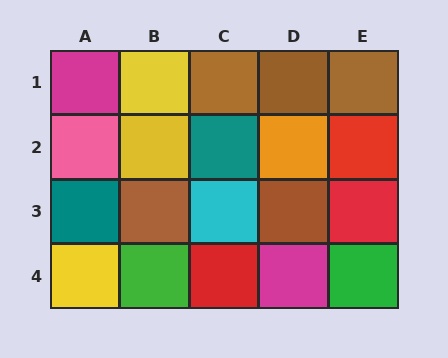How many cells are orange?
1 cell is orange.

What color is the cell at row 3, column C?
Cyan.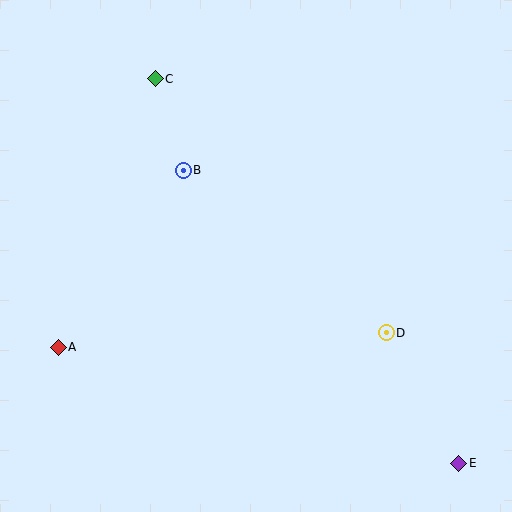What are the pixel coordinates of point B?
Point B is at (183, 170).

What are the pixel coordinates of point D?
Point D is at (386, 333).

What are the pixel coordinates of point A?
Point A is at (58, 347).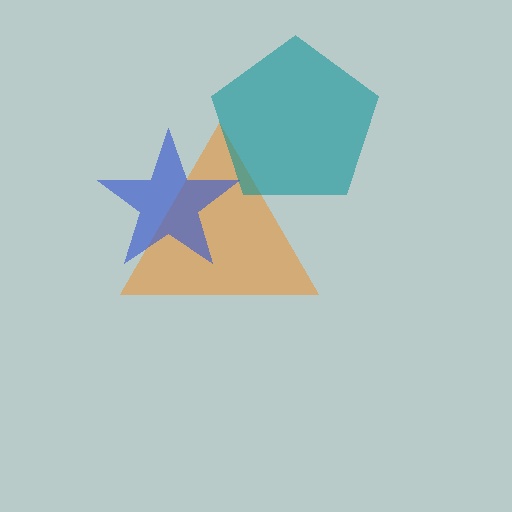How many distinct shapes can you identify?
There are 3 distinct shapes: an orange triangle, a teal pentagon, a blue star.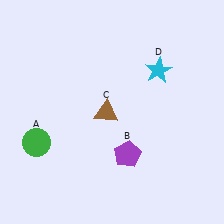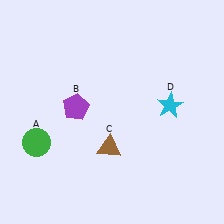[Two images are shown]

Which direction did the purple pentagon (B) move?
The purple pentagon (B) moved left.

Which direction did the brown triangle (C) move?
The brown triangle (C) moved down.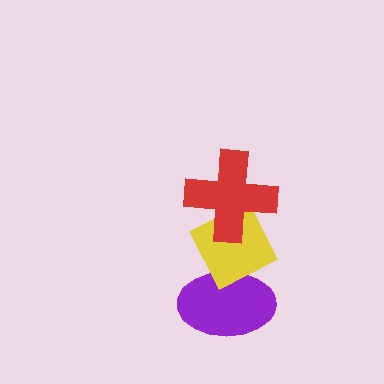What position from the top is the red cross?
The red cross is 1st from the top.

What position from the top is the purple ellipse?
The purple ellipse is 3rd from the top.